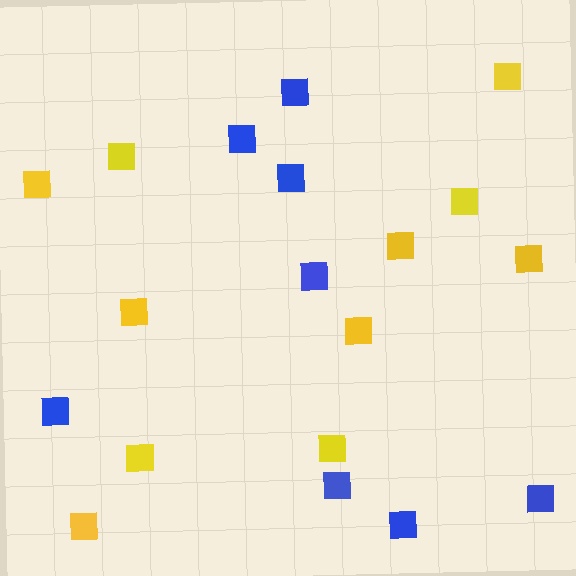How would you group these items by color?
There are 2 groups: one group of yellow squares (11) and one group of blue squares (8).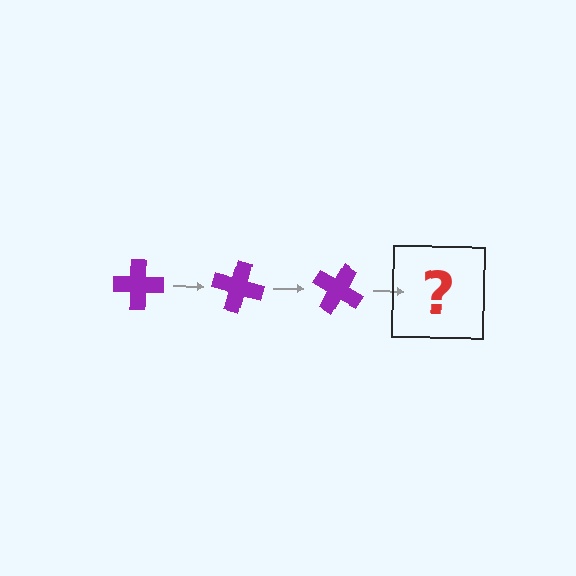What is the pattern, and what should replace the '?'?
The pattern is that the cross rotates 15 degrees each step. The '?' should be a purple cross rotated 45 degrees.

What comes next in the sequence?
The next element should be a purple cross rotated 45 degrees.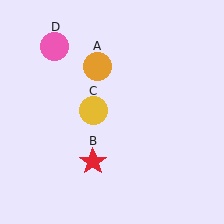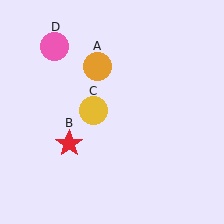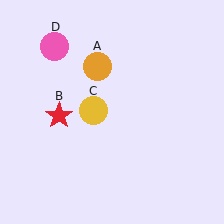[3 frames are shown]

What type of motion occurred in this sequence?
The red star (object B) rotated clockwise around the center of the scene.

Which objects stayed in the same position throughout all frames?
Orange circle (object A) and yellow circle (object C) and pink circle (object D) remained stationary.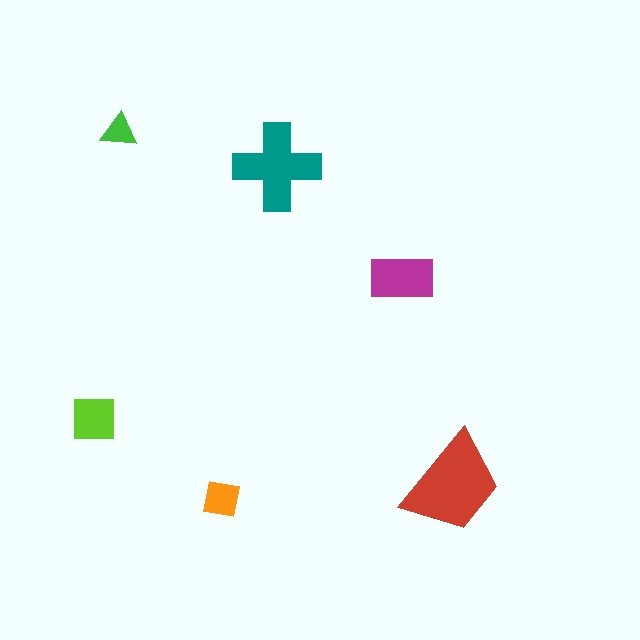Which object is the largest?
The red trapezoid.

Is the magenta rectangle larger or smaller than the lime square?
Larger.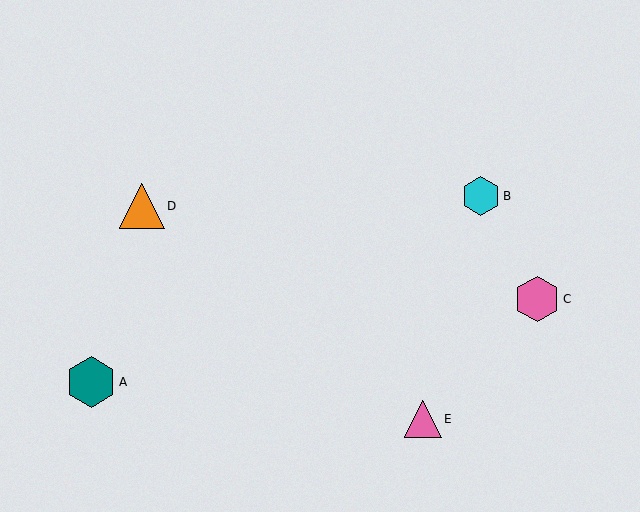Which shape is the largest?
The teal hexagon (labeled A) is the largest.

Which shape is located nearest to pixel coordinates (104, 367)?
The teal hexagon (labeled A) at (91, 382) is nearest to that location.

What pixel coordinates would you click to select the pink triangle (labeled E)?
Click at (423, 419) to select the pink triangle E.